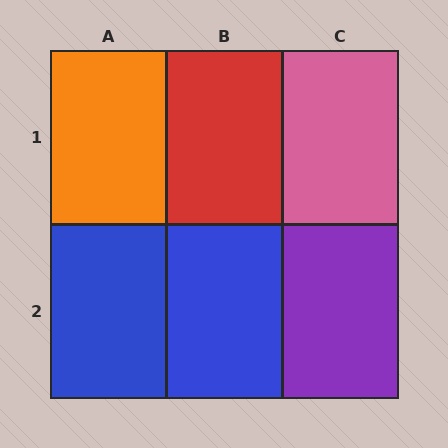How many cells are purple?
1 cell is purple.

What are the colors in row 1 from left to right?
Orange, red, pink.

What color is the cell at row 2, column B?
Blue.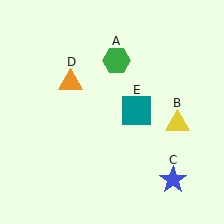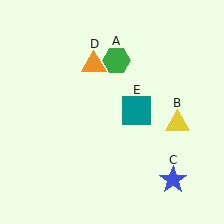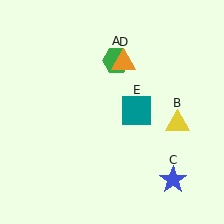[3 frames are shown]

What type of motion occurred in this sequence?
The orange triangle (object D) rotated clockwise around the center of the scene.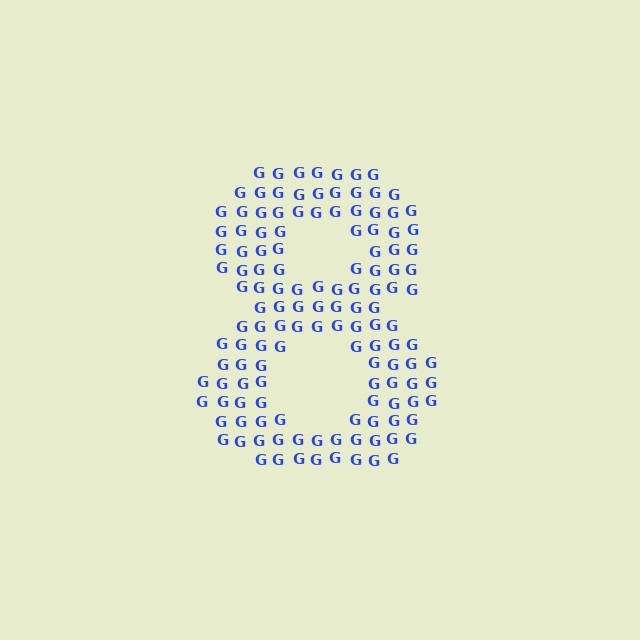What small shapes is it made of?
It is made of small letter G's.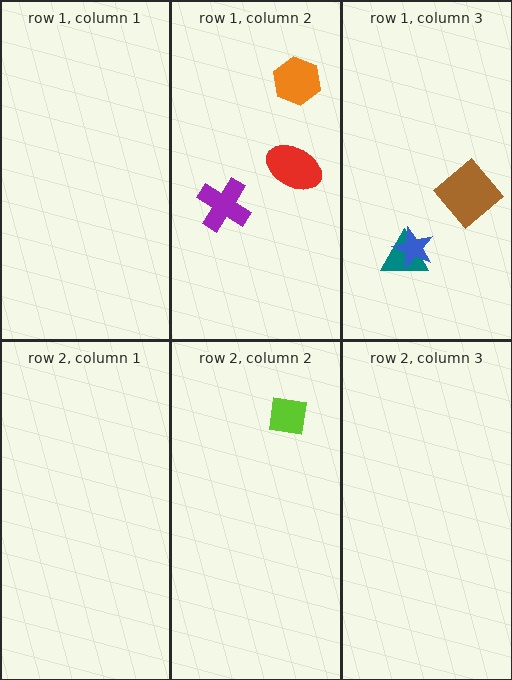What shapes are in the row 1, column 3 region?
The teal triangle, the blue star, the brown diamond.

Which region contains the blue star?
The row 1, column 3 region.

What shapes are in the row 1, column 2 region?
The orange hexagon, the red ellipse, the purple cross.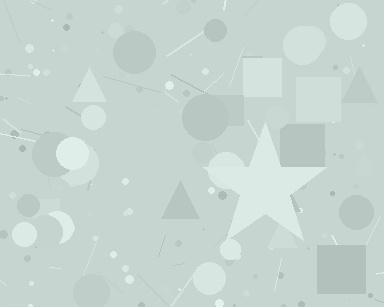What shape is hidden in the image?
A star is hidden in the image.